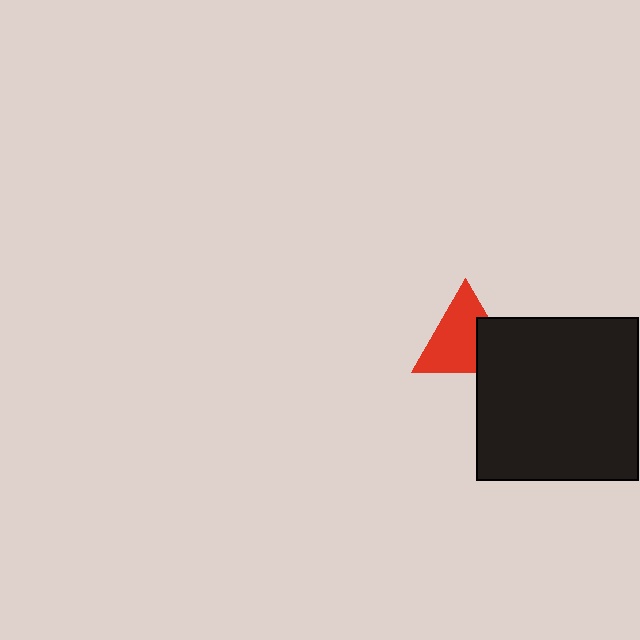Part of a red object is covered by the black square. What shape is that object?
It is a triangle.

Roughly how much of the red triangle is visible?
Most of it is visible (roughly 69%).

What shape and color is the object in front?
The object in front is a black square.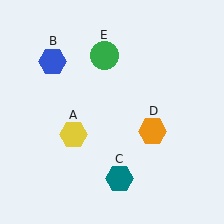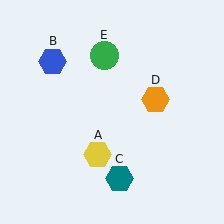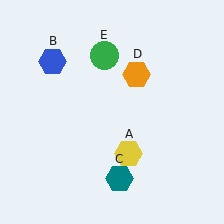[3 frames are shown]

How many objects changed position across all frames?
2 objects changed position: yellow hexagon (object A), orange hexagon (object D).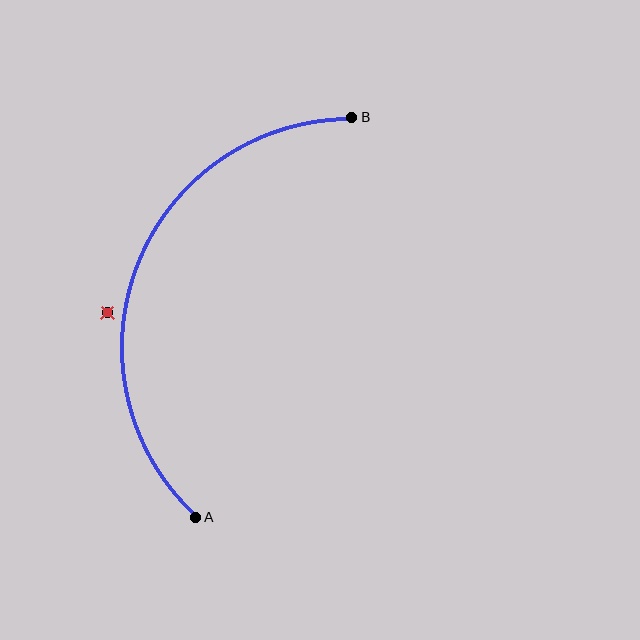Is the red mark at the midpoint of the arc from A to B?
No — the red mark does not lie on the arc at all. It sits slightly outside the curve.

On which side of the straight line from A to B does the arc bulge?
The arc bulges to the left of the straight line connecting A and B.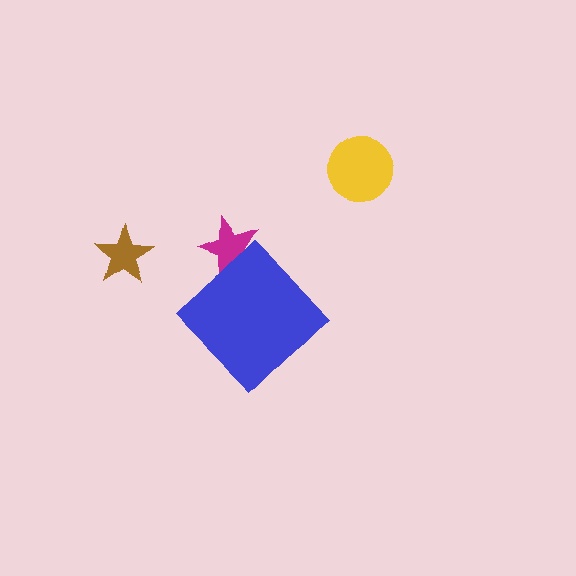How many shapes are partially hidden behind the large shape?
1 shape is partially hidden.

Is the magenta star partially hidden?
Yes, the magenta star is partially hidden behind the blue diamond.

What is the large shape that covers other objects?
A blue diamond.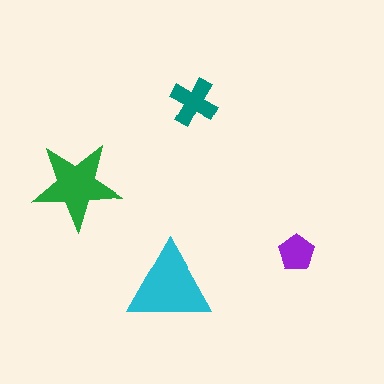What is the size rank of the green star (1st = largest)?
2nd.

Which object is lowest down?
The cyan triangle is bottommost.